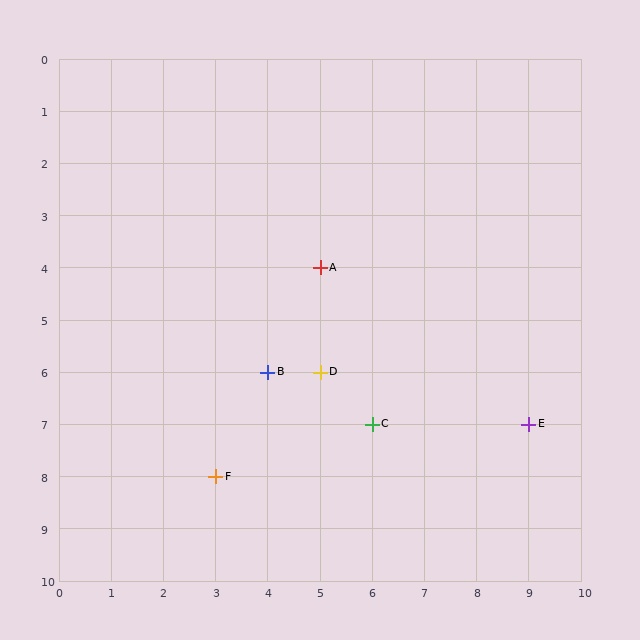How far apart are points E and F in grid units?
Points E and F are 6 columns and 1 row apart (about 6.1 grid units diagonally).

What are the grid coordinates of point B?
Point B is at grid coordinates (4, 6).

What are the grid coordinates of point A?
Point A is at grid coordinates (5, 4).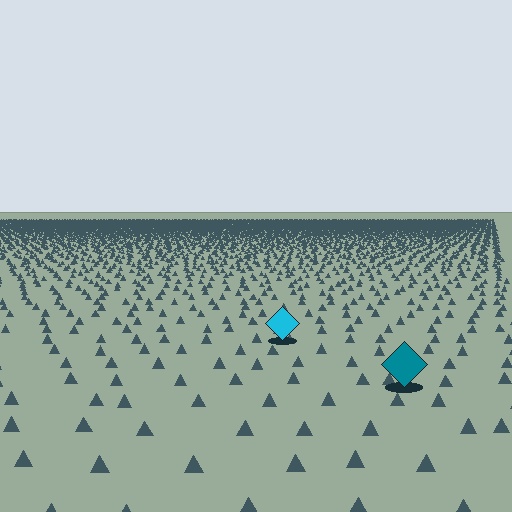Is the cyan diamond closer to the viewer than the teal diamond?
No. The teal diamond is closer — you can tell from the texture gradient: the ground texture is coarser near it.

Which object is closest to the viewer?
The teal diamond is closest. The texture marks near it are larger and more spread out.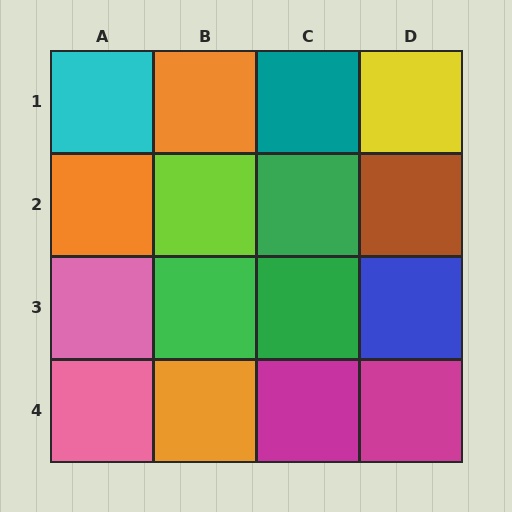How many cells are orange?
3 cells are orange.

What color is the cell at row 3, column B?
Green.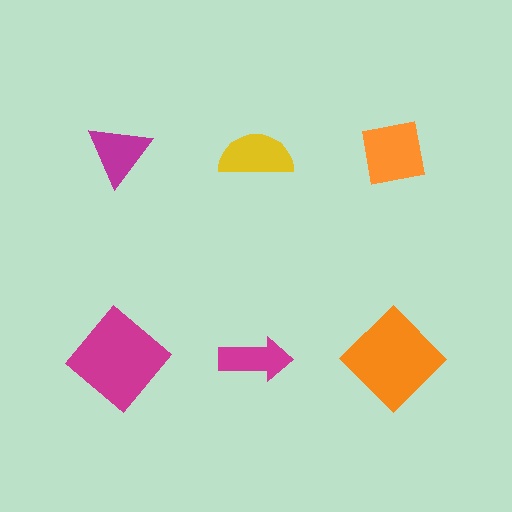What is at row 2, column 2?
A magenta arrow.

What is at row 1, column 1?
A magenta triangle.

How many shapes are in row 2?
3 shapes.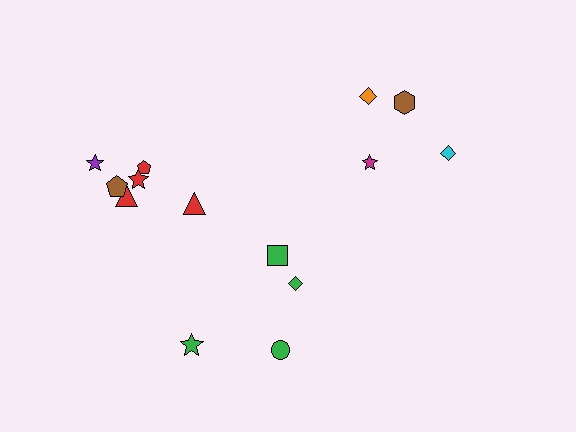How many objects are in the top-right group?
There are 4 objects.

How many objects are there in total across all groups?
There are 14 objects.